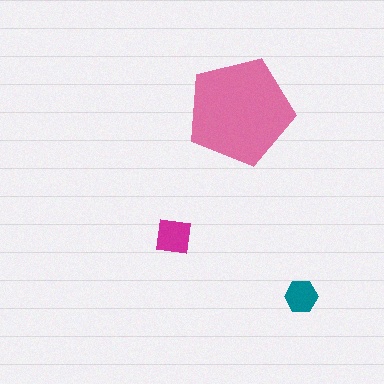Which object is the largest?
The pink pentagon.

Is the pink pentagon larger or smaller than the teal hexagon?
Larger.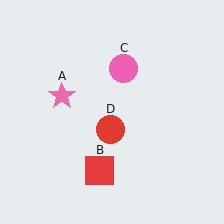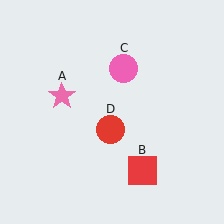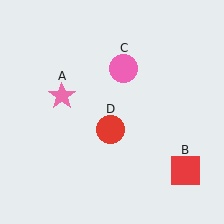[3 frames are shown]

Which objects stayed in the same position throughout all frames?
Pink star (object A) and pink circle (object C) and red circle (object D) remained stationary.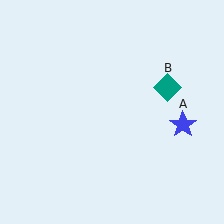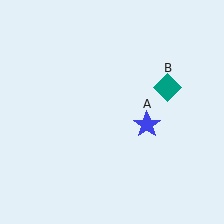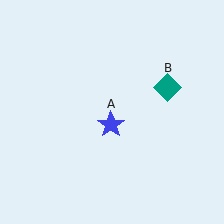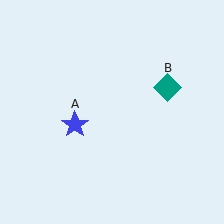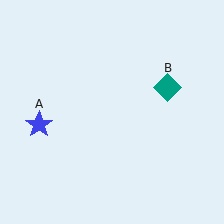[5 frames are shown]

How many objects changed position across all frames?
1 object changed position: blue star (object A).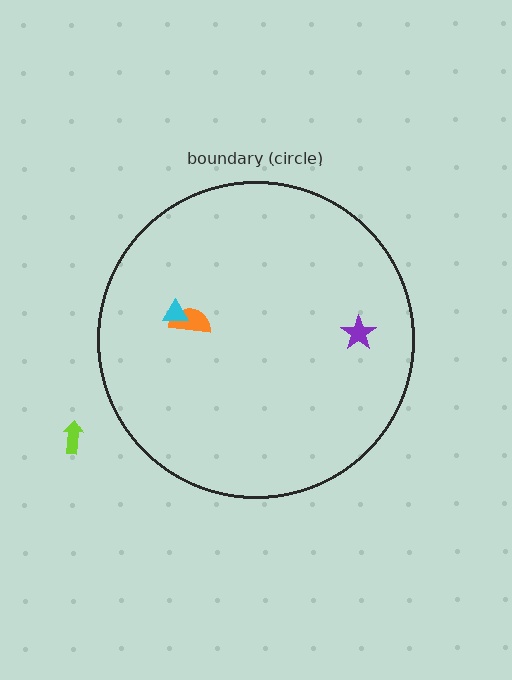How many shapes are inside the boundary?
3 inside, 1 outside.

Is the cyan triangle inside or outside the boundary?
Inside.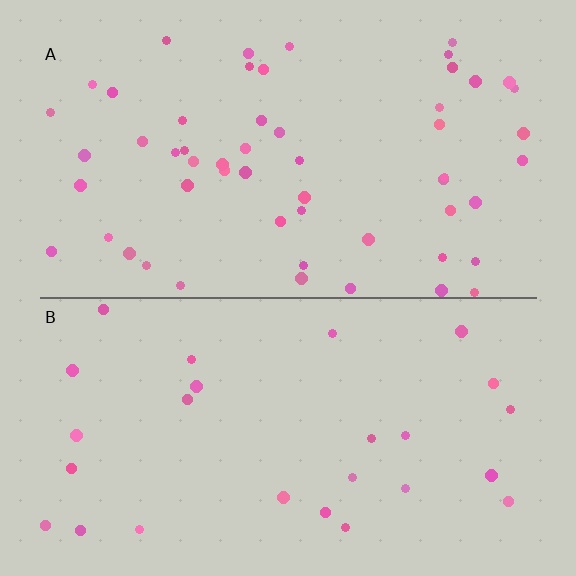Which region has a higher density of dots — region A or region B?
A (the top).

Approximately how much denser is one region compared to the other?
Approximately 2.1× — region A over region B.